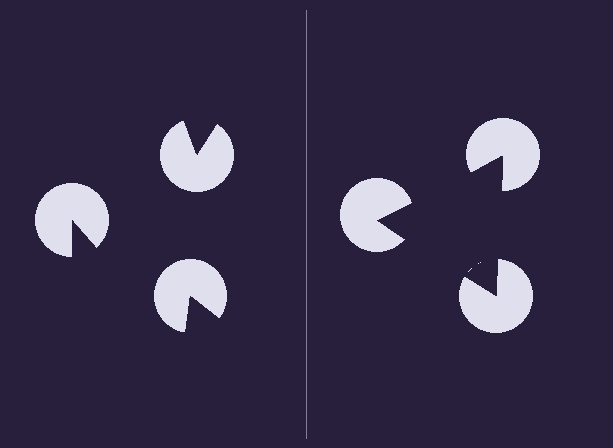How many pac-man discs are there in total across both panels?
6 — 3 on each side.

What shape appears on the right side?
An illusory triangle.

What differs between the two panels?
The pac-man discs are positioned identically on both sides; only the wedge orientations differ. On the right they align to a triangle; on the left they are misaligned.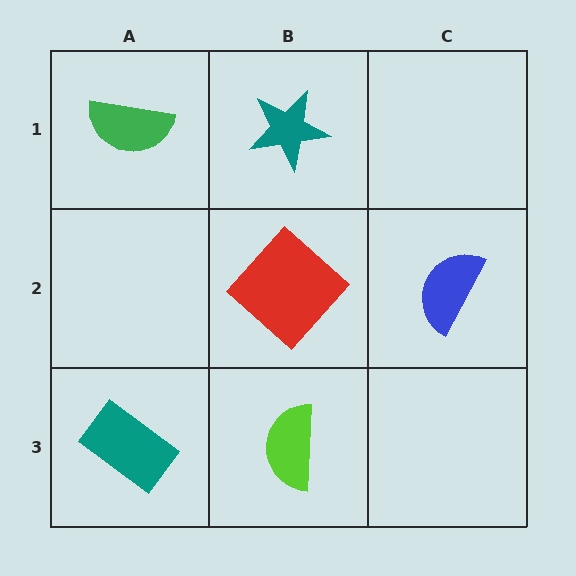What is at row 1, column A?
A green semicircle.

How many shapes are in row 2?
2 shapes.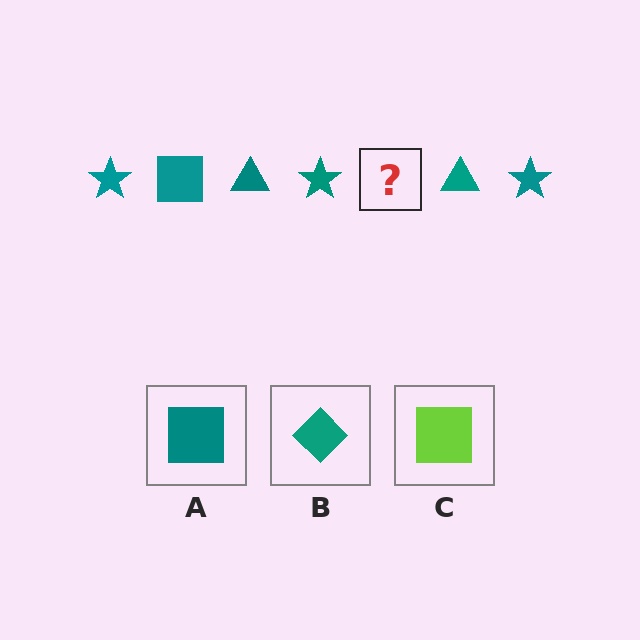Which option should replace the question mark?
Option A.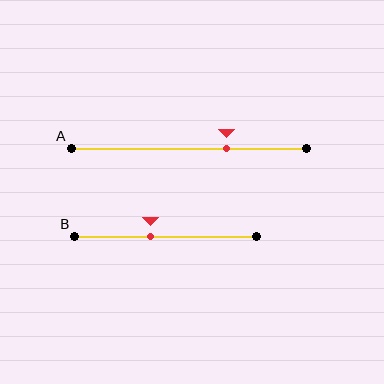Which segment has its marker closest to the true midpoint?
Segment B has its marker closest to the true midpoint.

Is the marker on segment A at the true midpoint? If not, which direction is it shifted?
No, the marker on segment A is shifted to the right by about 16% of the segment length.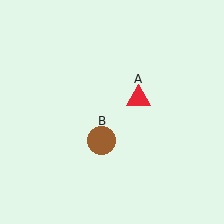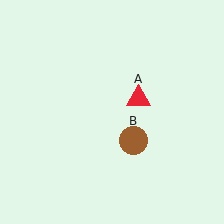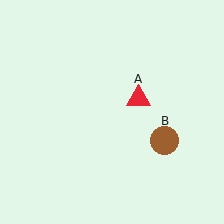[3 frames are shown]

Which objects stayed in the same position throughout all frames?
Red triangle (object A) remained stationary.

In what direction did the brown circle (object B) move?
The brown circle (object B) moved right.